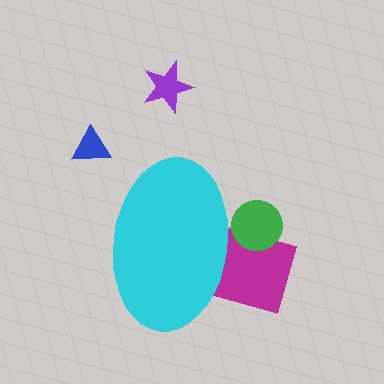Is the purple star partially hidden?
No, the purple star is fully visible.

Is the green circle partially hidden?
Yes, the green circle is partially hidden behind the cyan ellipse.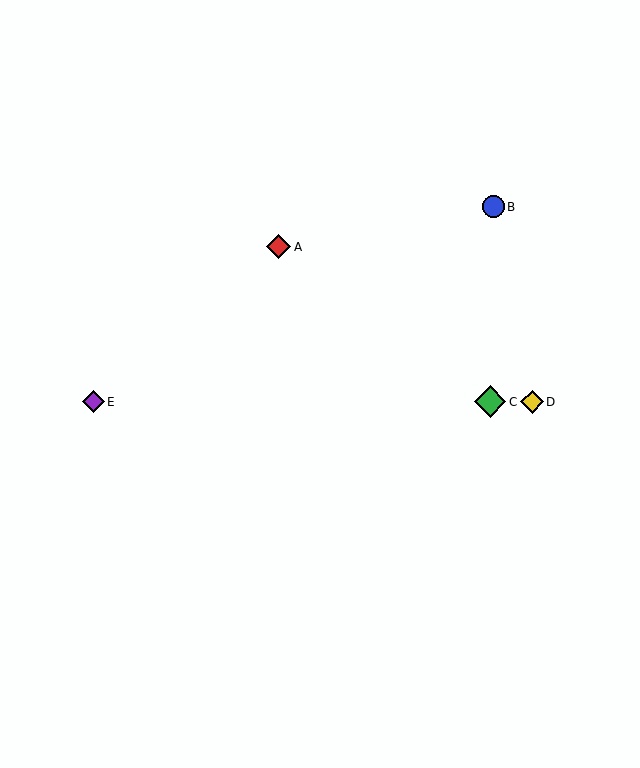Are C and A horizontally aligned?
No, C is at y≈402 and A is at y≈247.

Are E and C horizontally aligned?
Yes, both are at y≈402.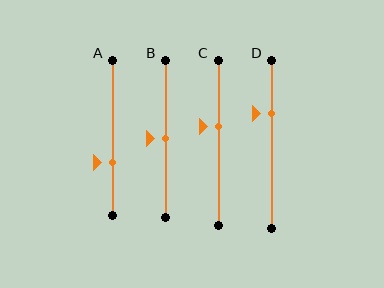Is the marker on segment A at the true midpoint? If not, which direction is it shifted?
No, the marker on segment A is shifted downward by about 16% of the segment length.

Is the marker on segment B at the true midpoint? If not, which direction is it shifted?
Yes, the marker on segment B is at the true midpoint.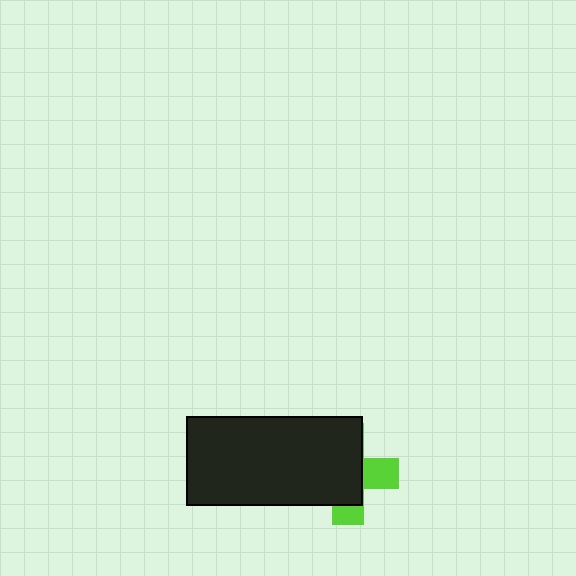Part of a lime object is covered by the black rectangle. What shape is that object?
It is a cross.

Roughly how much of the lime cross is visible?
A small part of it is visible (roughly 33%).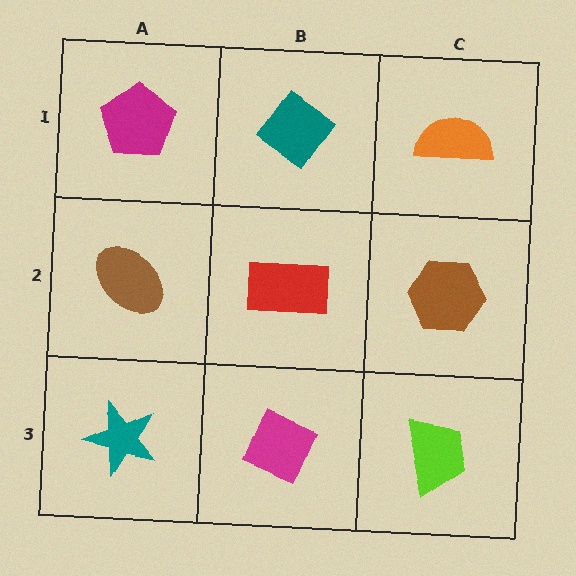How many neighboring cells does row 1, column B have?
3.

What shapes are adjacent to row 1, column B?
A red rectangle (row 2, column B), a magenta pentagon (row 1, column A), an orange semicircle (row 1, column C).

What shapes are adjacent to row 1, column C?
A brown hexagon (row 2, column C), a teal diamond (row 1, column B).